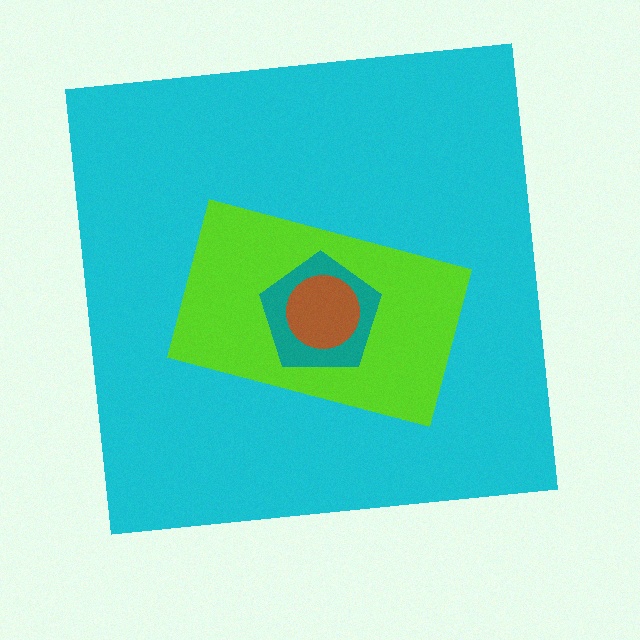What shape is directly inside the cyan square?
The lime rectangle.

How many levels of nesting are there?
4.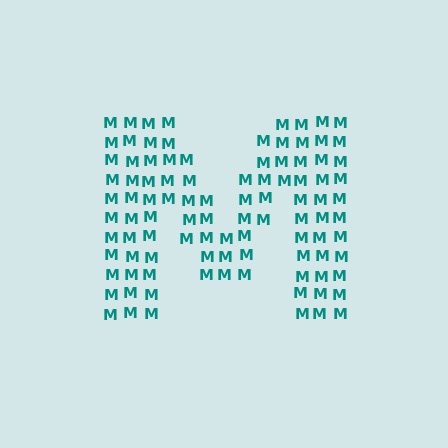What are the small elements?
The small elements are letter M's.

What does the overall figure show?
The overall figure shows the letter M.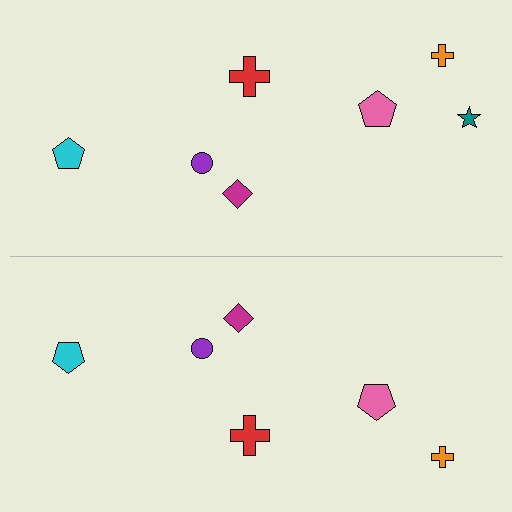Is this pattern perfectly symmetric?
No, the pattern is not perfectly symmetric. A teal star is missing from the bottom side.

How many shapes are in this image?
There are 13 shapes in this image.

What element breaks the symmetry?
A teal star is missing from the bottom side.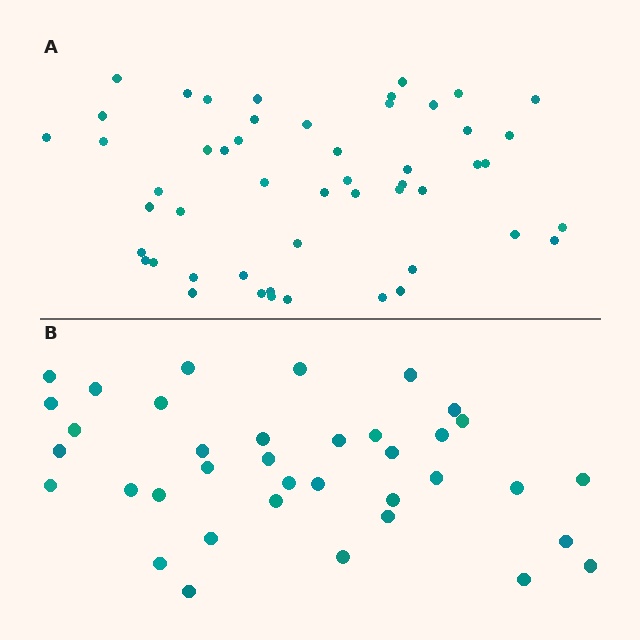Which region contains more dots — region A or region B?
Region A (the top region) has more dots.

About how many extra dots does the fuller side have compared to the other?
Region A has approximately 15 more dots than region B.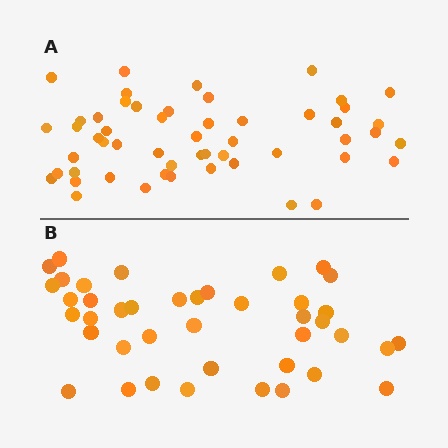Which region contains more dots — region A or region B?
Region A (the top region) has more dots.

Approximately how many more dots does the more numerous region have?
Region A has roughly 12 or so more dots than region B.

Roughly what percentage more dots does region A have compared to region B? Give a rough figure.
About 30% more.